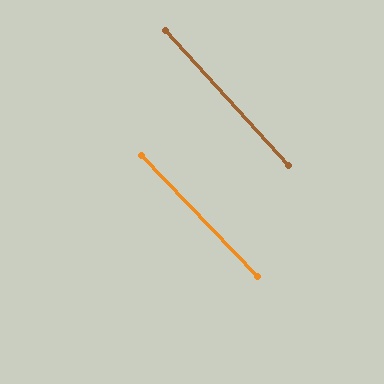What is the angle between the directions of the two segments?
Approximately 2 degrees.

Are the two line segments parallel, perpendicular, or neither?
Parallel — their directions differ by only 1.6°.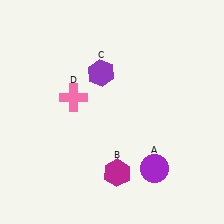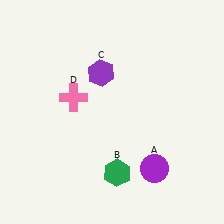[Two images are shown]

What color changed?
The hexagon (B) changed from magenta in Image 1 to green in Image 2.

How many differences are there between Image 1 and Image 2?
There is 1 difference between the two images.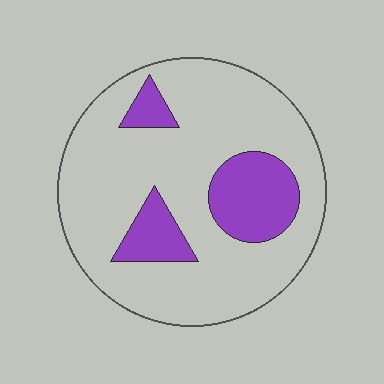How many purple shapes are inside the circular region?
3.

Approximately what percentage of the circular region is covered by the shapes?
Approximately 20%.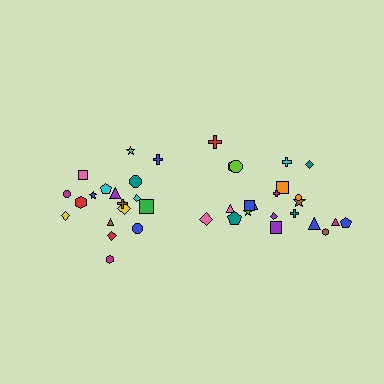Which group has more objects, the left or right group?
The right group.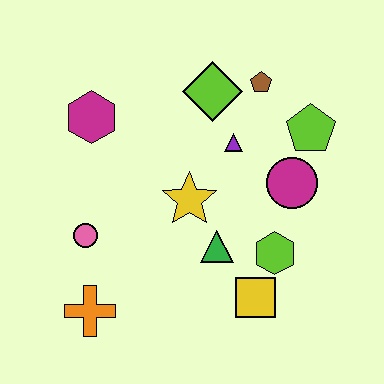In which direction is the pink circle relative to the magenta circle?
The pink circle is to the left of the magenta circle.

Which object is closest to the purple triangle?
The lime diamond is closest to the purple triangle.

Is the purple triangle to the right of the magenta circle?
No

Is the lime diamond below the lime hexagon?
No